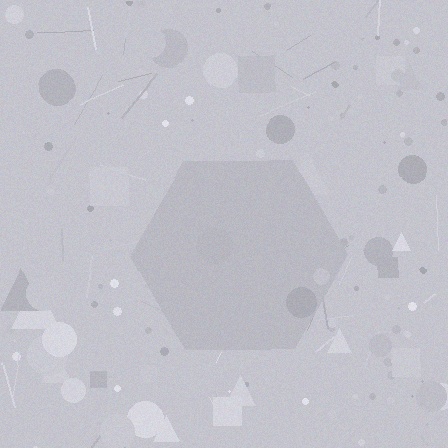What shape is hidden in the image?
A hexagon is hidden in the image.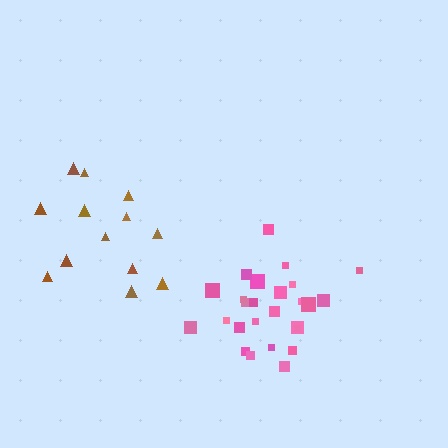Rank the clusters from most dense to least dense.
pink, brown.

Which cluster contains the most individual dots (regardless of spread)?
Pink (26).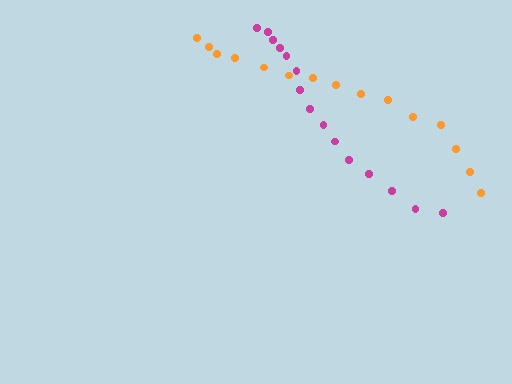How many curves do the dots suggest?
There are 2 distinct paths.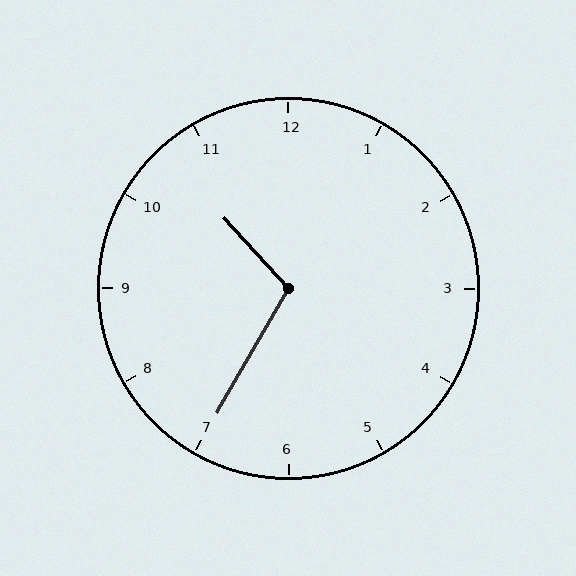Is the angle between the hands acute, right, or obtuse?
It is obtuse.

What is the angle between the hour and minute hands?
Approximately 108 degrees.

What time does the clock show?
10:35.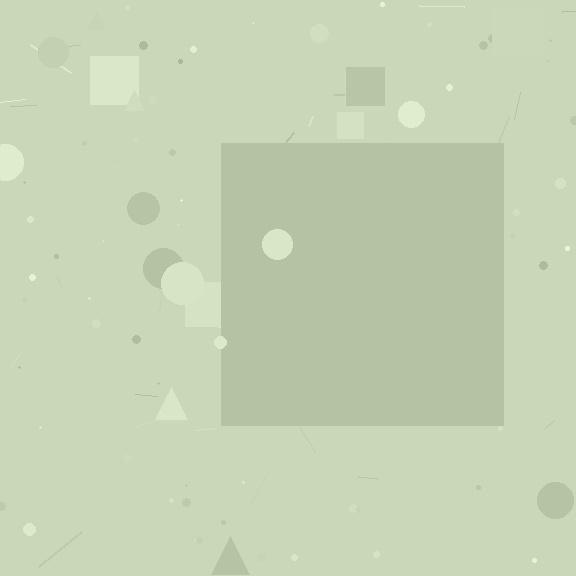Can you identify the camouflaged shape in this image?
The camouflaged shape is a square.